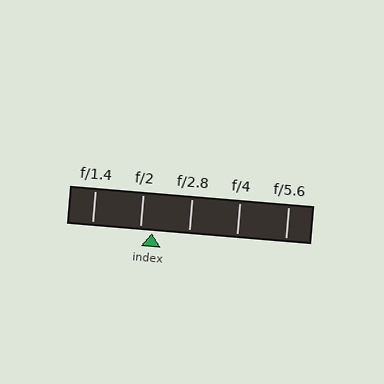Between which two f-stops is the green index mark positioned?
The index mark is between f/2 and f/2.8.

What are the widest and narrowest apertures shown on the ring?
The widest aperture shown is f/1.4 and the narrowest is f/5.6.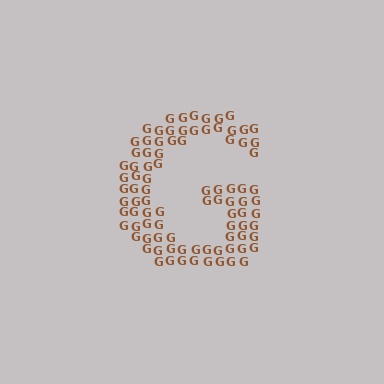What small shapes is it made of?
It is made of small letter G's.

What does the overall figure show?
The overall figure shows the letter G.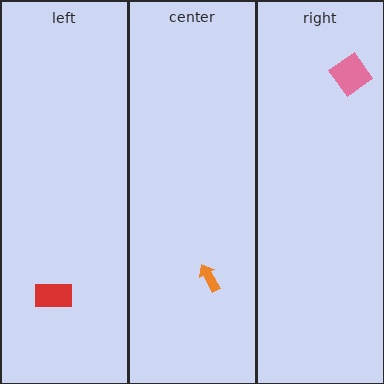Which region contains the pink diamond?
The right region.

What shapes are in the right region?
The pink diamond.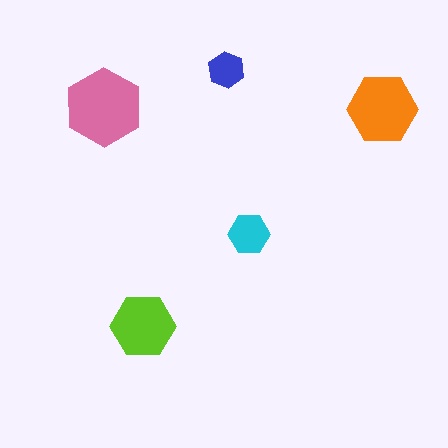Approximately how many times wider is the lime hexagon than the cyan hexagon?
About 1.5 times wider.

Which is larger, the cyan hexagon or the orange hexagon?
The orange one.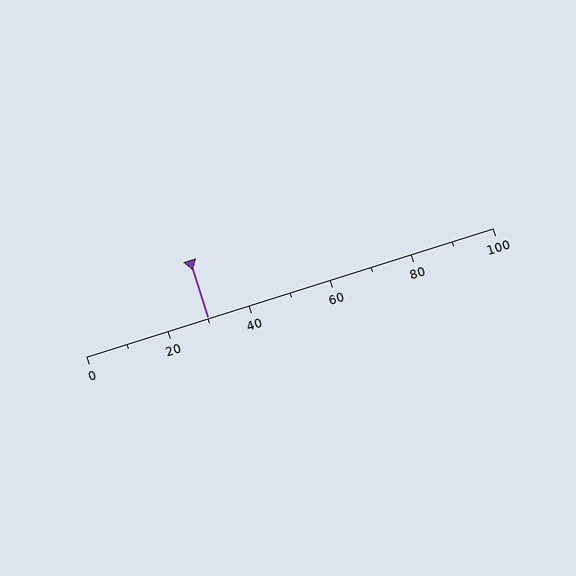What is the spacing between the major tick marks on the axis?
The major ticks are spaced 20 apart.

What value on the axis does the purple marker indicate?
The marker indicates approximately 30.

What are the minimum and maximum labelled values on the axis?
The axis runs from 0 to 100.